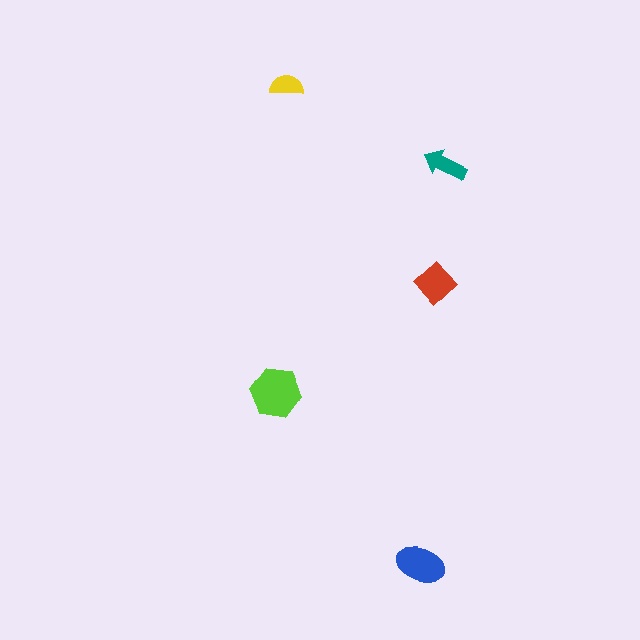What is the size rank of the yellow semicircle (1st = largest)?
5th.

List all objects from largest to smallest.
The lime hexagon, the blue ellipse, the red diamond, the teal arrow, the yellow semicircle.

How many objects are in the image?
There are 5 objects in the image.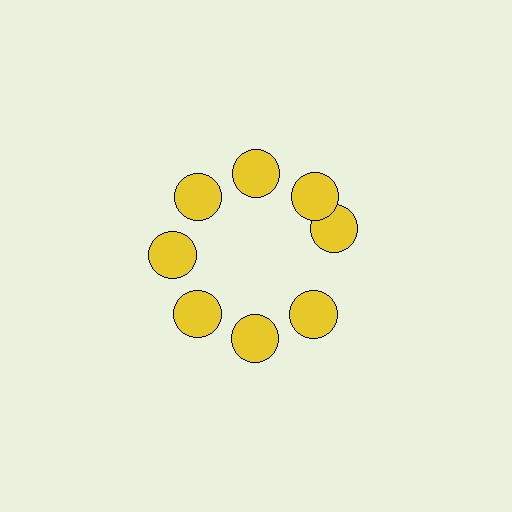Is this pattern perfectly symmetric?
No. The 8 yellow circles are arranged in a ring, but one element near the 3 o'clock position is rotated out of alignment along the ring, breaking the 8-fold rotational symmetry.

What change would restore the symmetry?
The symmetry would be restored by rotating it back into even spacing with its neighbors so that all 8 circles sit at equal angles and equal distance from the center.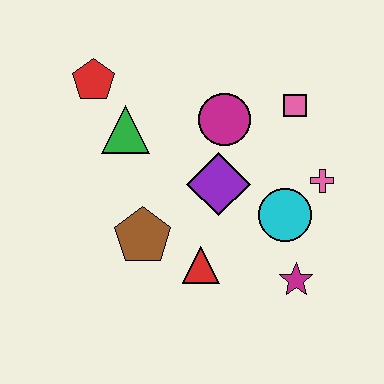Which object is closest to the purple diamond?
The magenta circle is closest to the purple diamond.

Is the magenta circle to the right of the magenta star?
No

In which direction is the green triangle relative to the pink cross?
The green triangle is to the left of the pink cross.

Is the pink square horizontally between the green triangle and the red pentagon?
No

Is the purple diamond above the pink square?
No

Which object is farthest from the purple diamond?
The red pentagon is farthest from the purple diamond.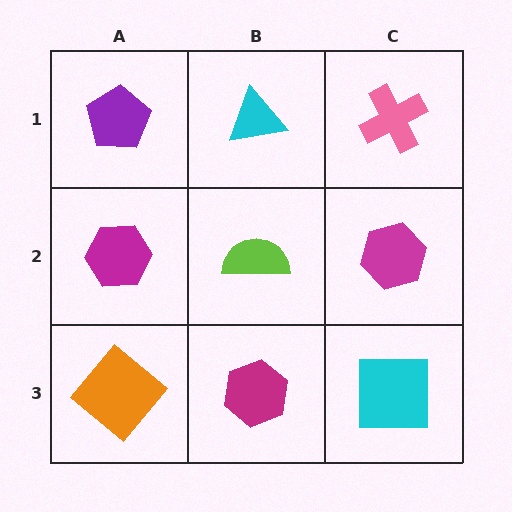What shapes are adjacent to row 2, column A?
A purple pentagon (row 1, column A), an orange diamond (row 3, column A), a lime semicircle (row 2, column B).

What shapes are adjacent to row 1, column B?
A lime semicircle (row 2, column B), a purple pentagon (row 1, column A), a pink cross (row 1, column C).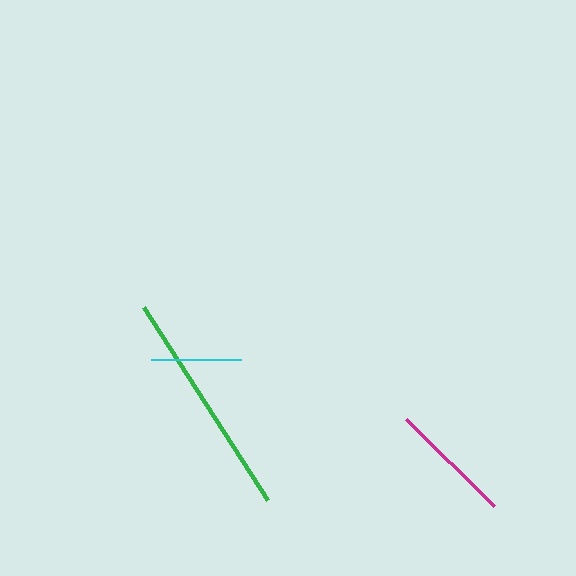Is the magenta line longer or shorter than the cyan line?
The magenta line is longer than the cyan line.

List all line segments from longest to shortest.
From longest to shortest: green, magenta, cyan.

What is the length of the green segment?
The green segment is approximately 229 pixels long.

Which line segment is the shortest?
The cyan line is the shortest at approximately 90 pixels.